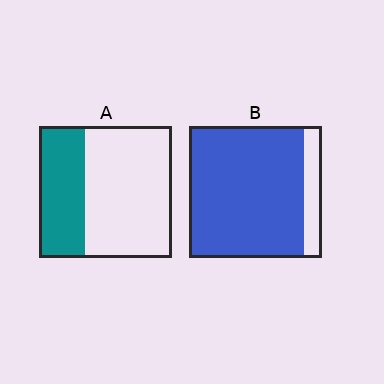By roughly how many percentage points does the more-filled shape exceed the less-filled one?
By roughly 50 percentage points (B over A).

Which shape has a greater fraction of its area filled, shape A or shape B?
Shape B.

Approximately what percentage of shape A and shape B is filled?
A is approximately 35% and B is approximately 85%.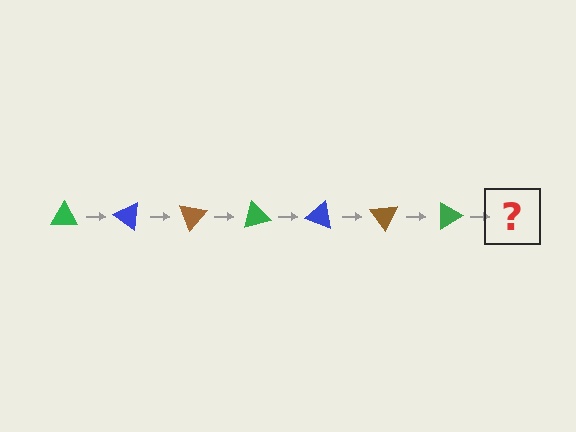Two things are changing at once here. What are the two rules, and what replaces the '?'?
The two rules are that it rotates 35 degrees each step and the color cycles through green, blue, and brown. The '?' should be a blue triangle, rotated 245 degrees from the start.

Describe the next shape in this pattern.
It should be a blue triangle, rotated 245 degrees from the start.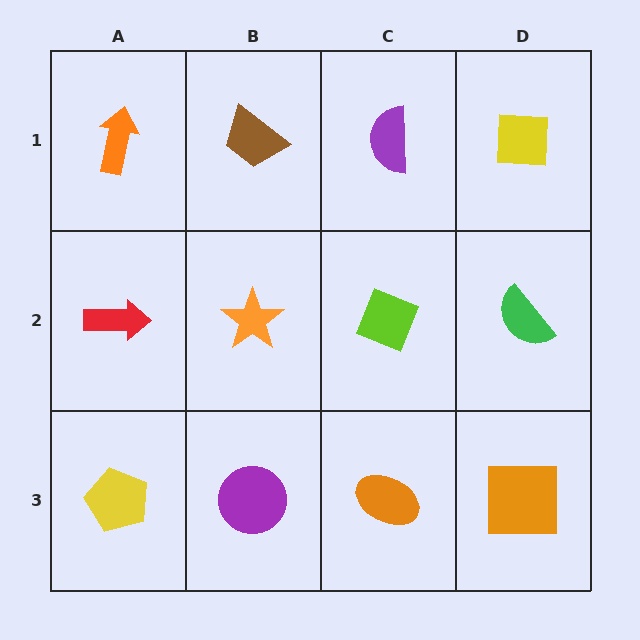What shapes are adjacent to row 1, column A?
A red arrow (row 2, column A), a brown trapezoid (row 1, column B).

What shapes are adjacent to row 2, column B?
A brown trapezoid (row 1, column B), a purple circle (row 3, column B), a red arrow (row 2, column A), a lime diamond (row 2, column C).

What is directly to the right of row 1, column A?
A brown trapezoid.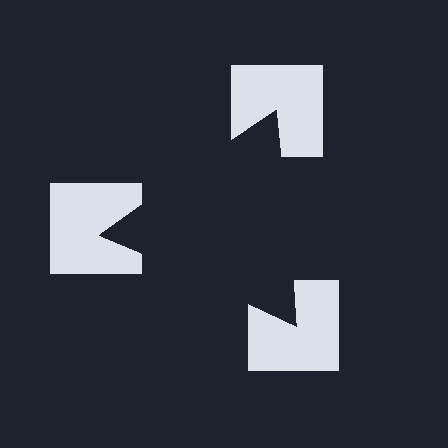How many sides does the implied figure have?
3 sides.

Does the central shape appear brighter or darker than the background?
It typically appears slightly darker than the background, even though no actual brightness change is drawn.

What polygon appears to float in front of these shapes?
An illusory triangle — its edges are inferred from the aligned wedge cuts in the notched squares, not physically drawn.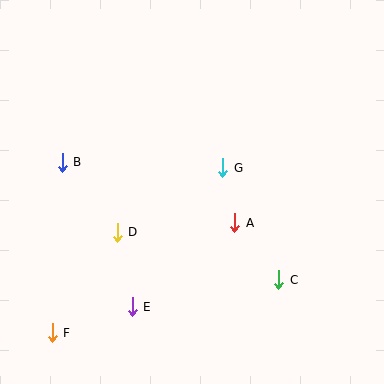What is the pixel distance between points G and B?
The distance between G and B is 161 pixels.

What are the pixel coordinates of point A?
Point A is at (235, 223).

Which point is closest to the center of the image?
Point G at (223, 168) is closest to the center.